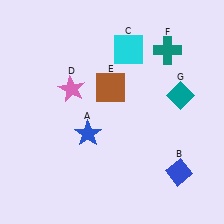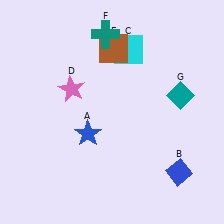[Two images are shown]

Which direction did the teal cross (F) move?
The teal cross (F) moved left.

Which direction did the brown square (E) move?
The brown square (E) moved up.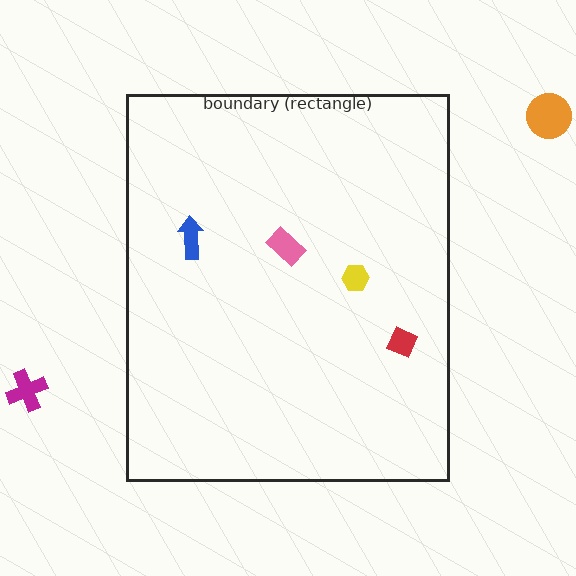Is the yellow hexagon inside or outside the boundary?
Inside.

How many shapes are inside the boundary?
4 inside, 2 outside.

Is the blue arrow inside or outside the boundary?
Inside.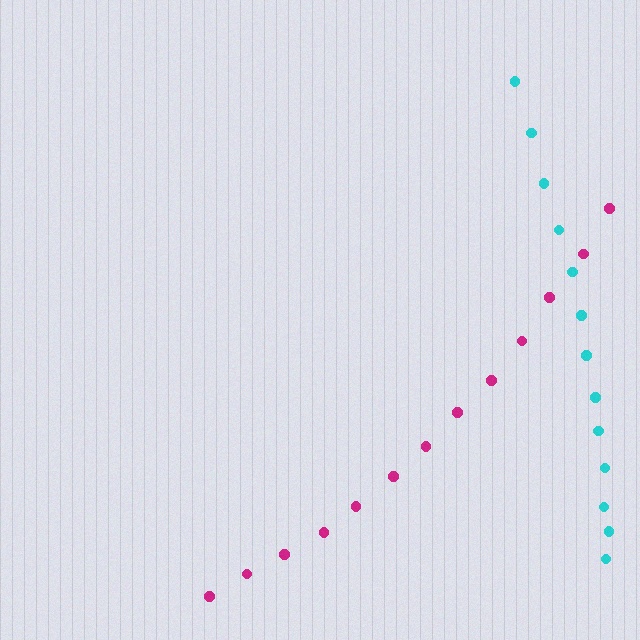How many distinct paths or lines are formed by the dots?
There are 2 distinct paths.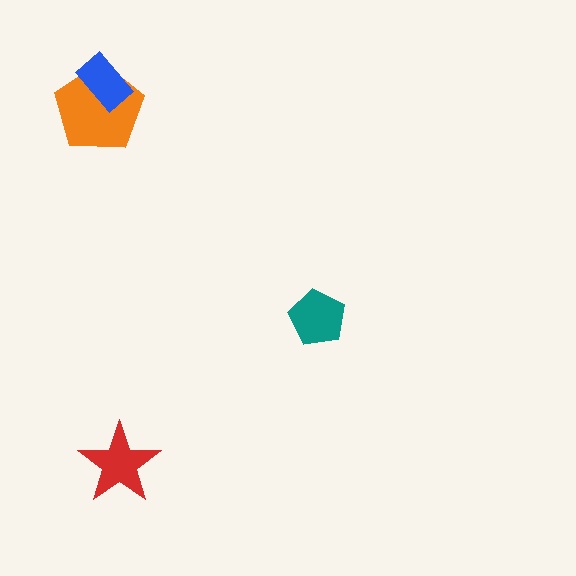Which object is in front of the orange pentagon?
The blue rectangle is in front of the orange pentagon.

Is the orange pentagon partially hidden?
Yes, it is partially covered by another shape.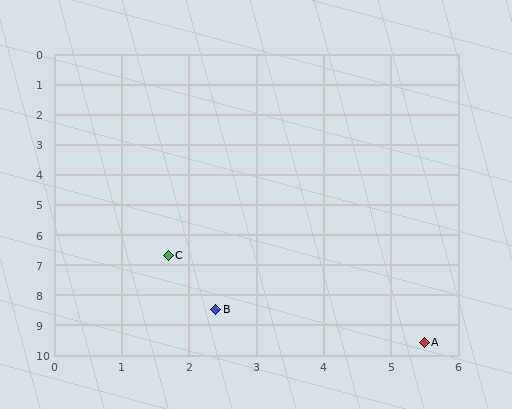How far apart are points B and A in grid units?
Points B and A are about 3.3 grid units apart.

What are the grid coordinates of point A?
Point A is at approximately (5.5, 9.6).